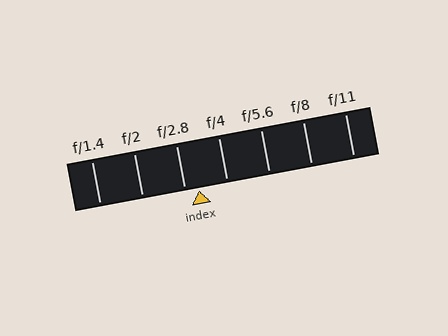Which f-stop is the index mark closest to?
The index mark is closest to f/2.8.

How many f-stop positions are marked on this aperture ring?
There are 7 f-stop positions marked.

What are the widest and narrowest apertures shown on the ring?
The widest aperture shown is f/1.4 and the narrowest is f/11.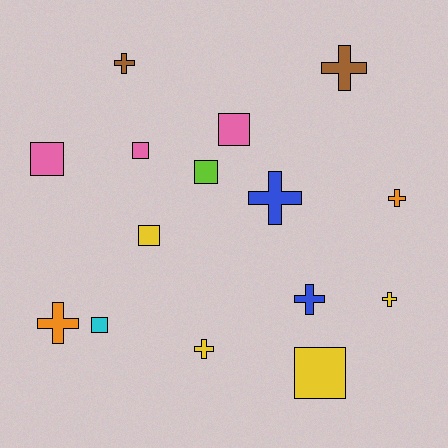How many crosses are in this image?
There are 8 crosses.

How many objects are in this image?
There are 15 objects.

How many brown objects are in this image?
There are 2 brown objects.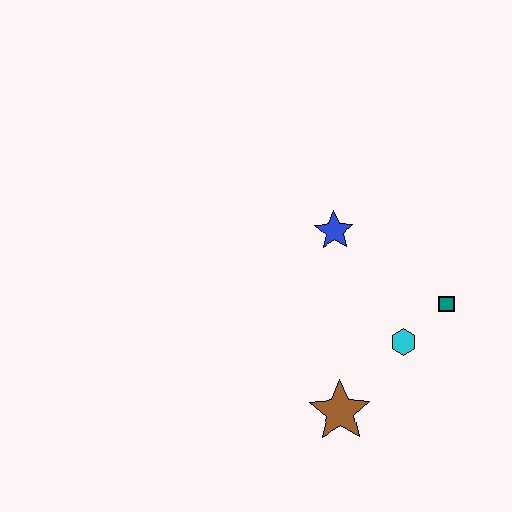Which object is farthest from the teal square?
The brown star is farthest from the teal square.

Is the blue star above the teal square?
Yes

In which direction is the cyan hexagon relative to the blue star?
The cyan hexagon is below the blue star.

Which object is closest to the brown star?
The cyan hexagon is closest to the brown star.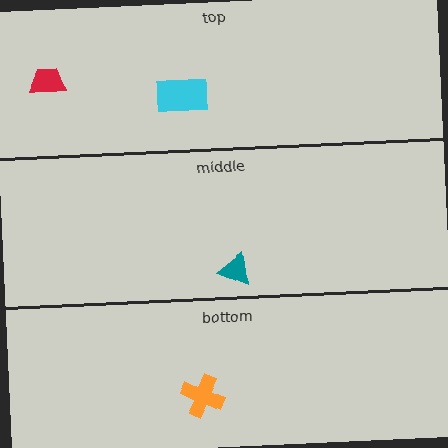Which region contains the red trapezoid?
The top region.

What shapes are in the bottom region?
The orange cross.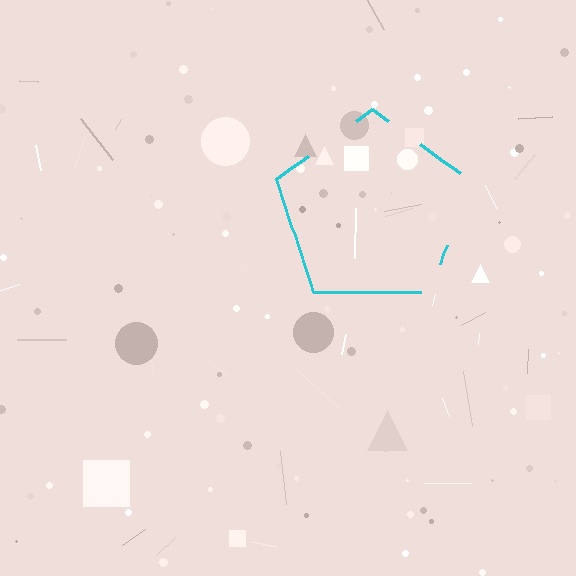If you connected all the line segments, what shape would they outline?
They would outline a pentagon.